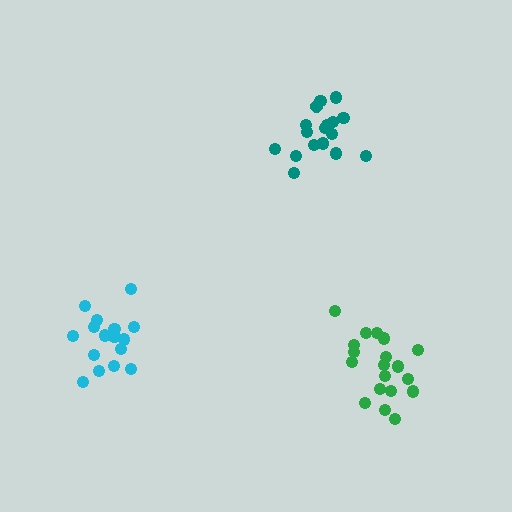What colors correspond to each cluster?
The clusters are colored: cyan, teal, green.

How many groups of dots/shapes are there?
There are 3 groups.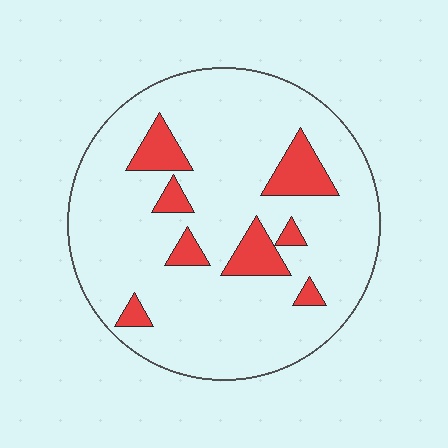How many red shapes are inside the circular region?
8.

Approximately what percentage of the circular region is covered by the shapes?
Approximately 15%.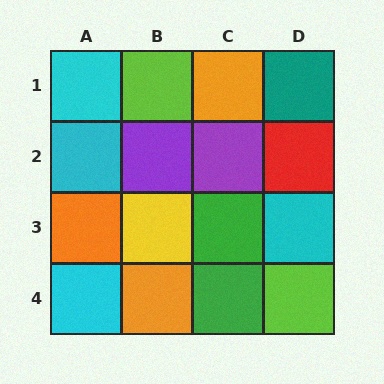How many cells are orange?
3 cells are orange.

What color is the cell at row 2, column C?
Purple.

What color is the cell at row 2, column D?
Red.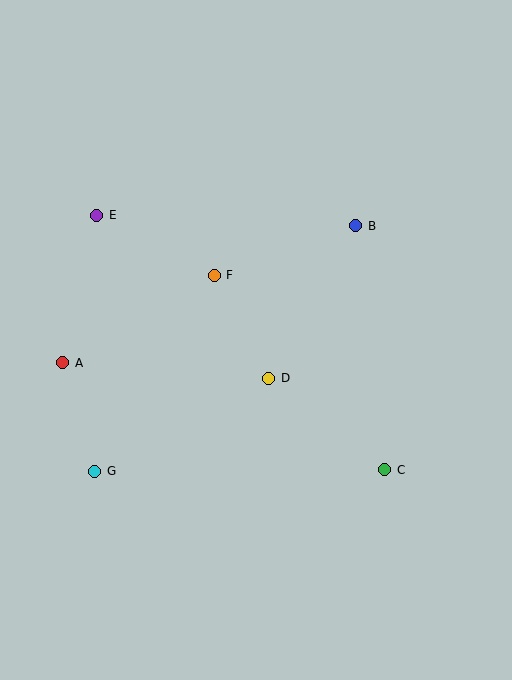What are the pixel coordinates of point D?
Point D is at (269, 378).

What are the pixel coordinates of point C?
Point C is at (384, 470).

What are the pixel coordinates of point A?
Point A is at (63, 363).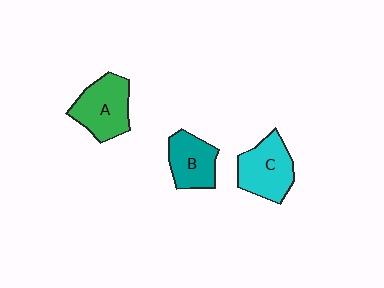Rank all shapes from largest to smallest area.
From largest to smallest: A (green), C (cyan), B (teal).